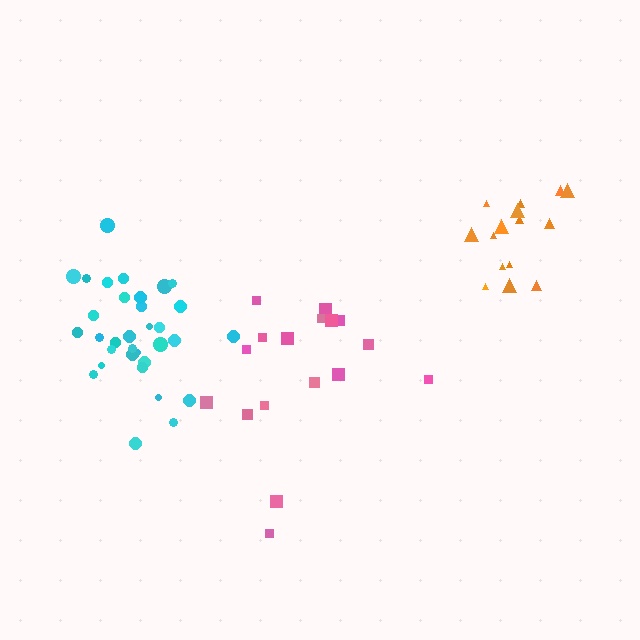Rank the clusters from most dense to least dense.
cyan, orange, pink.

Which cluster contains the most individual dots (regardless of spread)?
Cyan (33).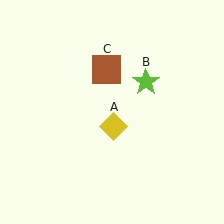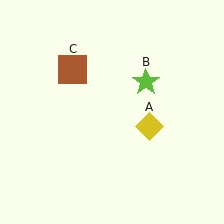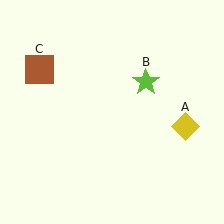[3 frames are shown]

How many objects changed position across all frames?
2 objects changed position: yellow diamond (object A), brown square (object C).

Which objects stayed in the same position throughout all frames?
Lime star (object B) remained stationary.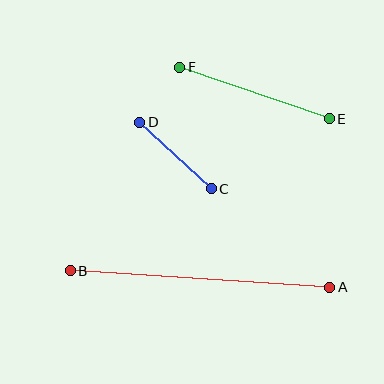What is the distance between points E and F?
The distance is approximately 158 pixels.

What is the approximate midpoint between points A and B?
The midpoint is at approximately (200, 279) pixels.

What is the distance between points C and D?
The distance is approximately 98 pixels.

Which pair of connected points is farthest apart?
Points A and B are farthest apart.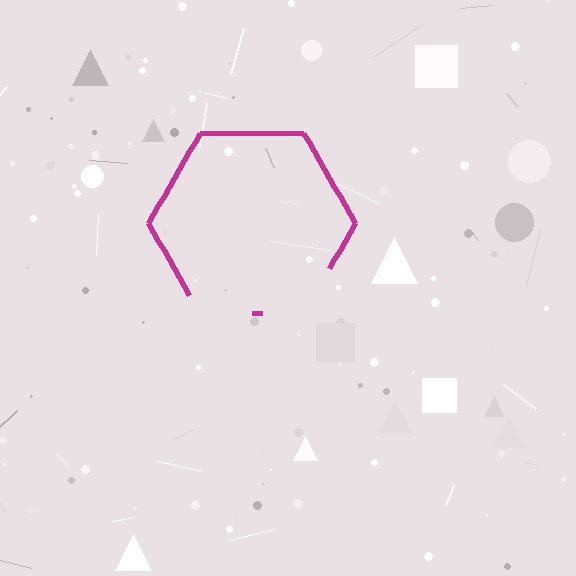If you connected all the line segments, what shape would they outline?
They would outline a hexagon.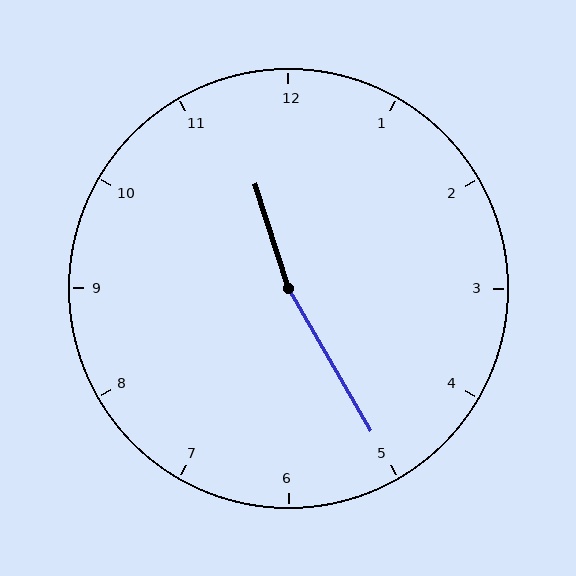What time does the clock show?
11:25.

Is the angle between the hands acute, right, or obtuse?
It is obtuse.